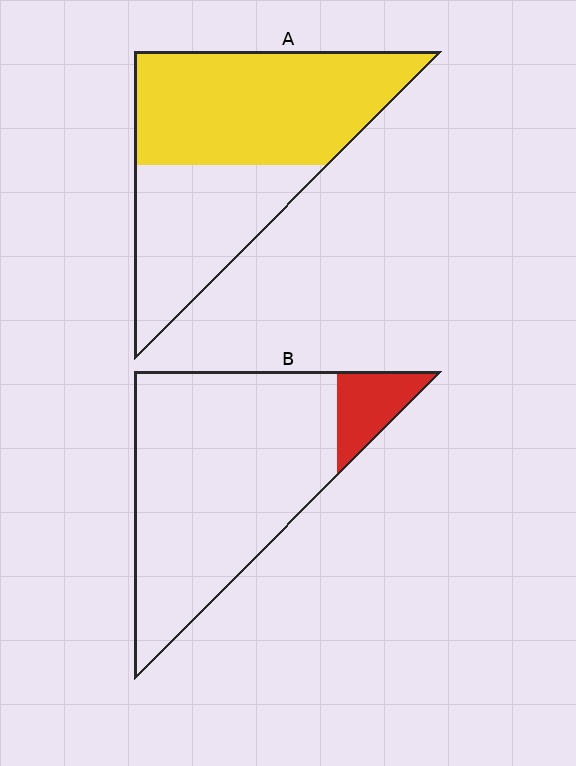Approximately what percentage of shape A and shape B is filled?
A is approximately 60% and B is approximately 10%.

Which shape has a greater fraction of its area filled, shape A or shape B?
Shape A.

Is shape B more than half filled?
No.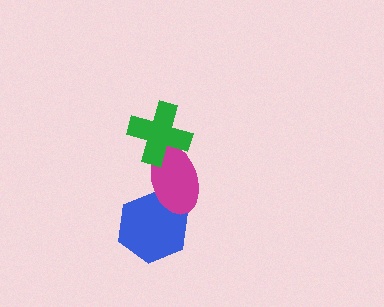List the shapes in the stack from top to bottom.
From top to bottom: the green cross, the magenta ellipse, the blue hexagon.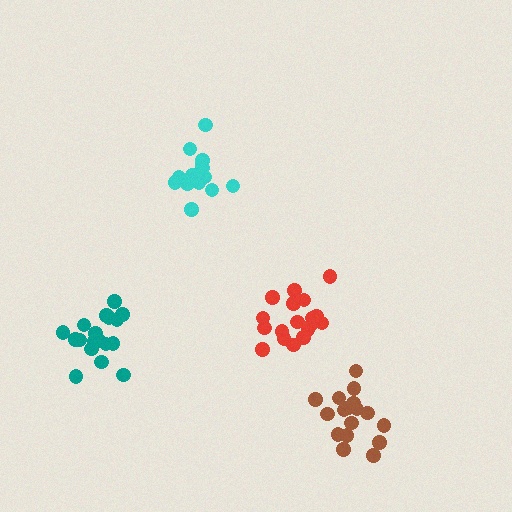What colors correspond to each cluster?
The clusters are colored: brown, cyan, teal, red.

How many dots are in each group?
Group 1: 17 dots, Group 2: 14 dots, Group 3: 19 dots, Group 4: 18 dots (68 total).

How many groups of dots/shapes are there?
There are 4 groups.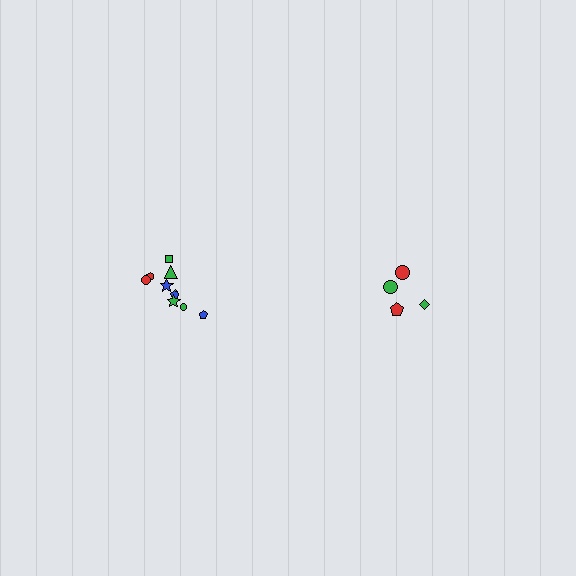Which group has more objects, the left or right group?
The left group.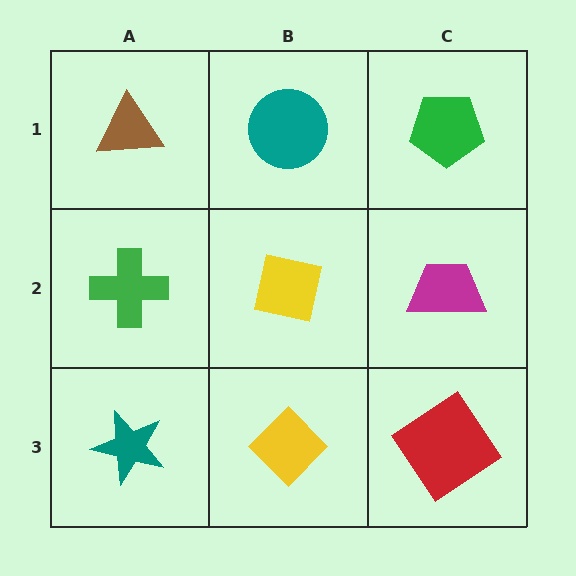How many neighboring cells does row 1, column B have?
3.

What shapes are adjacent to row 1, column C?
A magenta trapezoid (row 2, column C), a teal circle (row 1, column B).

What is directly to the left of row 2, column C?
A yellow square.